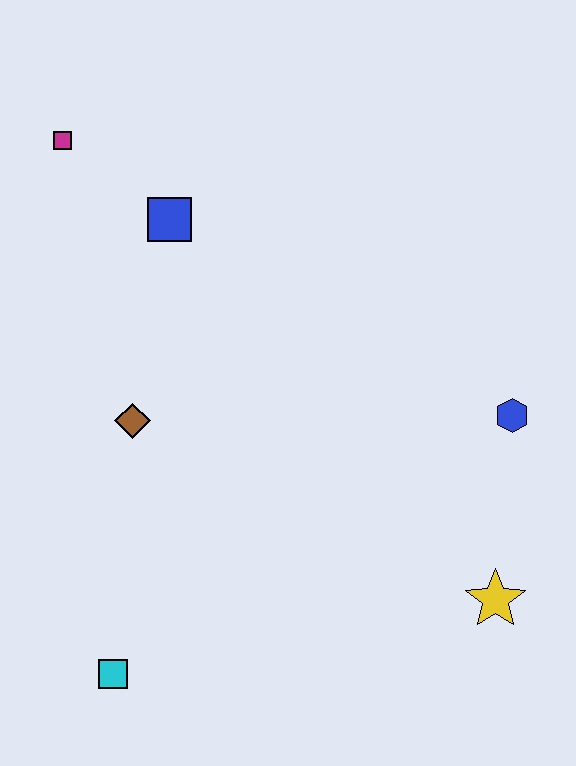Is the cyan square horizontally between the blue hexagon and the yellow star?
No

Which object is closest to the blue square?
The magenta square is closest to the blue square.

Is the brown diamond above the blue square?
No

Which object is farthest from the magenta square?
The yellow star is farthest from the magenta square.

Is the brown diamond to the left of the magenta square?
No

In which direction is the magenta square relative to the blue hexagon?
The magenta square is to the left of the blue hexagon.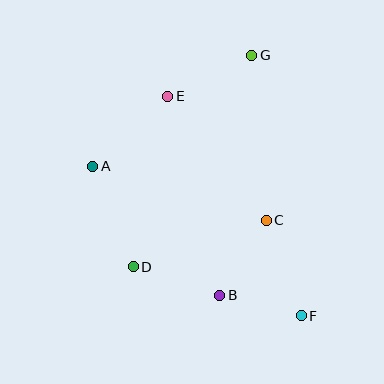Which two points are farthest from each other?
Points F and G are farthest from each other.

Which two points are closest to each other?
Points B and F are closest to each other.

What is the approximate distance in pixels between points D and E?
The distance between D and E is approximately 174 pixels.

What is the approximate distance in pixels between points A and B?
The distance between A and B is approximately 181 pixels.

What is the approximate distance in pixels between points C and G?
The distance between C and G is approximately 166 pixels.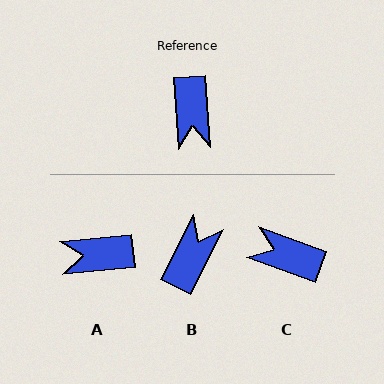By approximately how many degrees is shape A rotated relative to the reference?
Approximately 88 degrees clockwise.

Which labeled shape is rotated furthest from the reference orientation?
B, about 149 degrees away.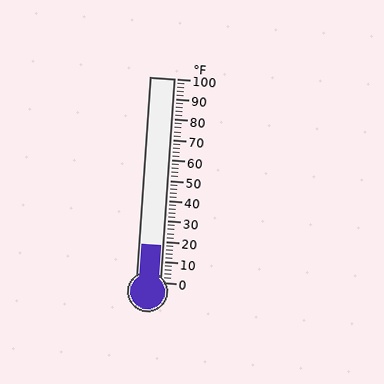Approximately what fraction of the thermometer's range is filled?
The thermometer is filled to approximately 20% of its range.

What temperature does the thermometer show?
The thermometer shows approximately 18°F.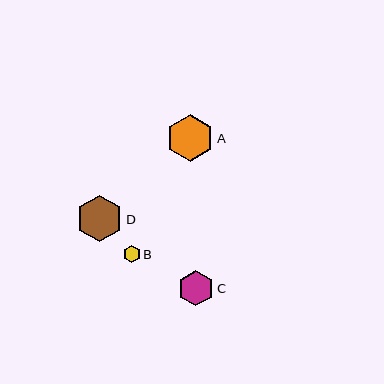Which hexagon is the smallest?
Hexagon B is the smallest with a size of approximately 17 pixels.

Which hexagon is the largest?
Hexagon A is the largest with a size of approximately 47 pixels.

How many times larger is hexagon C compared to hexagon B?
Hexagon C is approximately 2.1 times the size of hexagon B.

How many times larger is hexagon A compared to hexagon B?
Hexagon A is approximately 2.8 times the size of hexagon B.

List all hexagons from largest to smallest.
From largest to smallest: A, D, C, B.